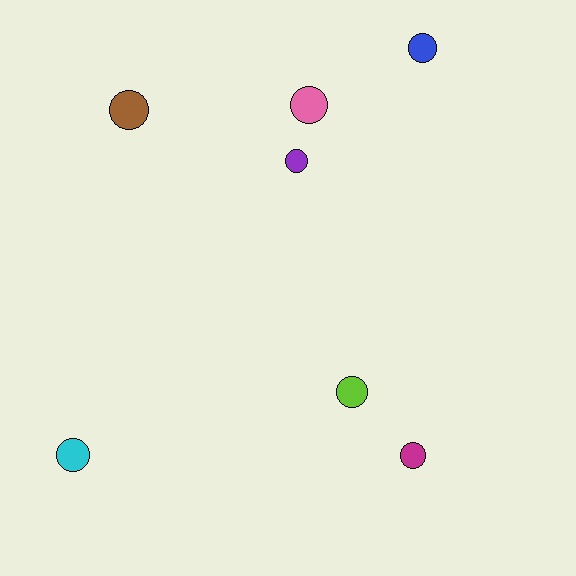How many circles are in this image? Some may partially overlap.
There are 7 circles.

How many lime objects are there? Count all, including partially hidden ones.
There is 1 lime object.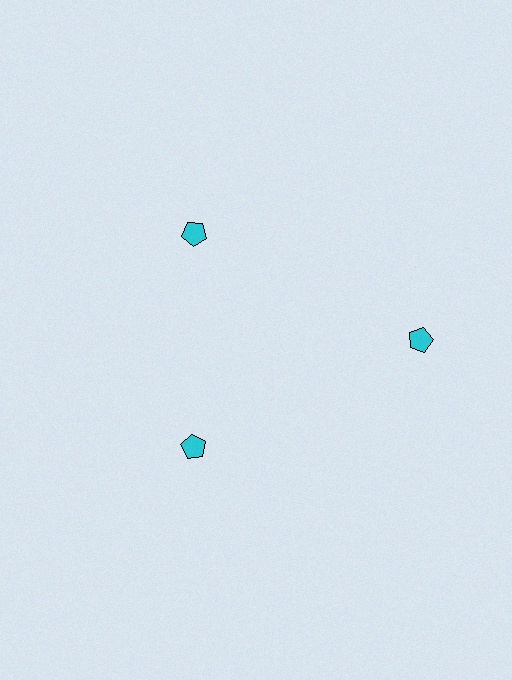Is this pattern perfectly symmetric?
No. The 3 cyan pentagons are arranged in a ring, but one element near the 3 o'clock position is pushed outward from the center, breaking the 3-fold rotational symmetry.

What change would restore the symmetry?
The symmetry would be restored by moving it inward, back onto the ring so that all 3 pentagons sit at equal angles and equal distance from the center.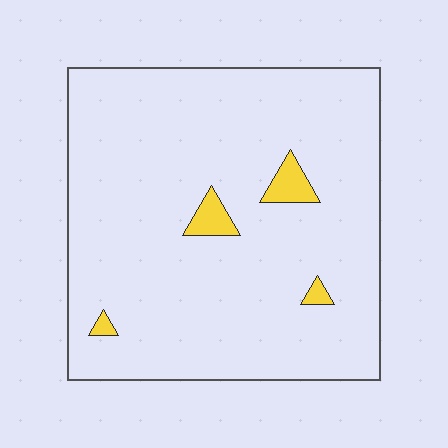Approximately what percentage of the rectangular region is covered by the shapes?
Approximately 5%.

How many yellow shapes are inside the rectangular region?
4.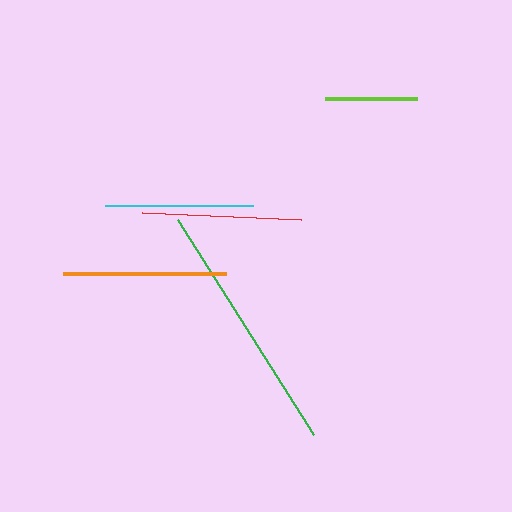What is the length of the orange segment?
The orange segment is approximately 163 pixels long.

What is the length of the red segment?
The red segment is approximately 159 pixels long.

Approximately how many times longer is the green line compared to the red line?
The green line is approximately 1.6 times the length of the red line.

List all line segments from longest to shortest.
From longest to shortest: green, orange, red, cyan, lime.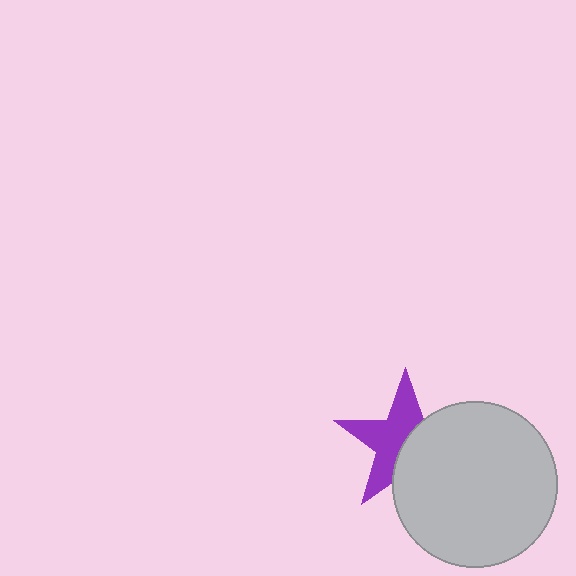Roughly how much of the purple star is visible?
About half of it is visible (roughly 54%).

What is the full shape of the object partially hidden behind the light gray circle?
The partially hidden object is a purple star.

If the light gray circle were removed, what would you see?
You would see the complete purple star.